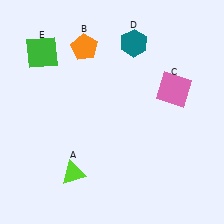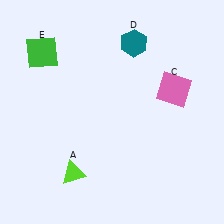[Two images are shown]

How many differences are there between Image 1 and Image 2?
There is 1 difference between the two images.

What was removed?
The orange pentagon (B) was removed in Image 2.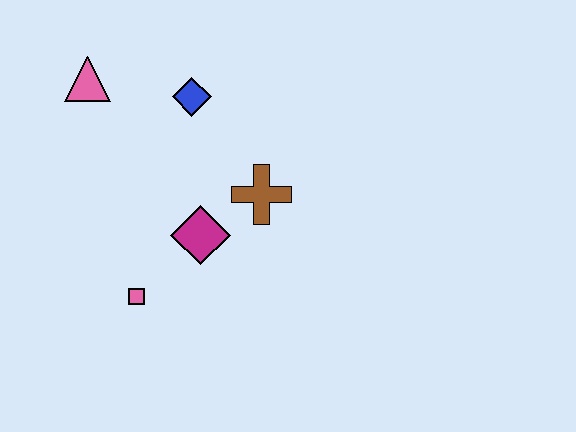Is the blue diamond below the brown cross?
No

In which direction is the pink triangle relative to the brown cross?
The pink triangle is to the left of the brown cross.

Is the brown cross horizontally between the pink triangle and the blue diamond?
No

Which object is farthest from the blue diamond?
The pink square is farthest from the blue diamond.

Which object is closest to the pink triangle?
The blue diamond is closest to the pink triangle.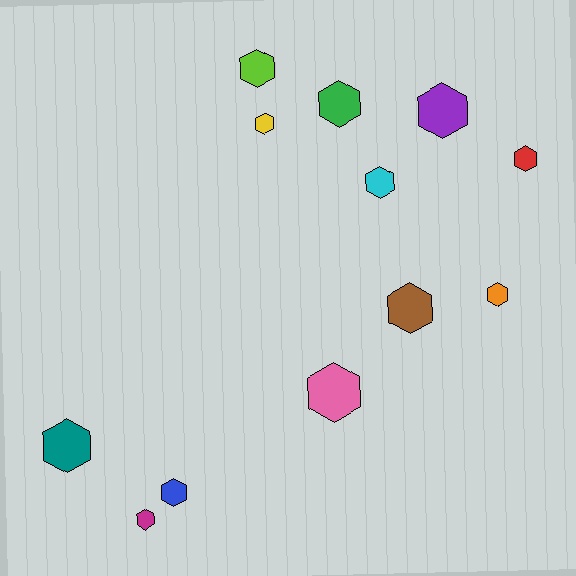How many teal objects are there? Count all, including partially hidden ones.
There is 1 teal object.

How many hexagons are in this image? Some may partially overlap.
There are 12 hexagons.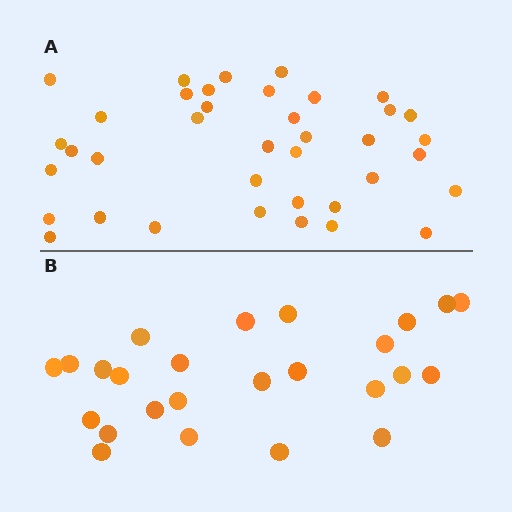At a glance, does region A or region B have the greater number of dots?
Region A (the top region) has more dots.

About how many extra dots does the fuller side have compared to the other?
Region A has approximately 15 more dots than region B.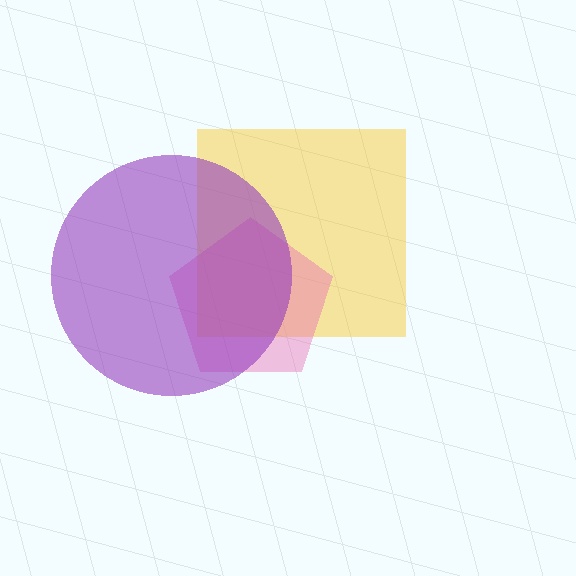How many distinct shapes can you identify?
There are 3 distinct shapes: a yellow square, a pink pentagon, a purple circle.